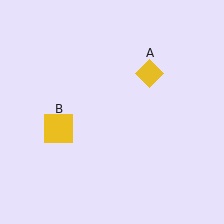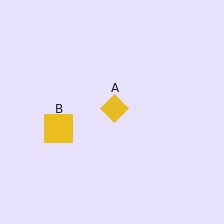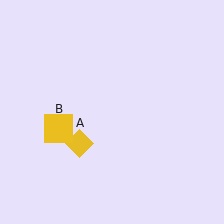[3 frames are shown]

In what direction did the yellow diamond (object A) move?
The yellow diamond (object A) moved down and to the left.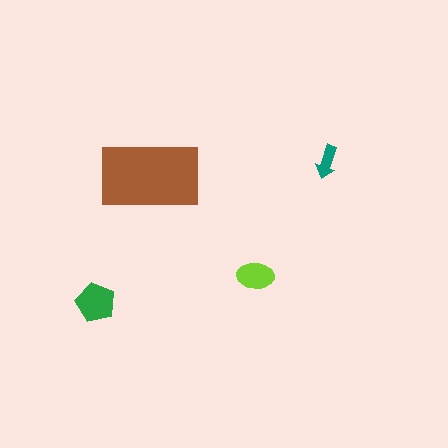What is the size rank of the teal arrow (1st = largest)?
4th.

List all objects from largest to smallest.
The brown rectangle, the green pentagon, the lime ellipse, the teal arrow.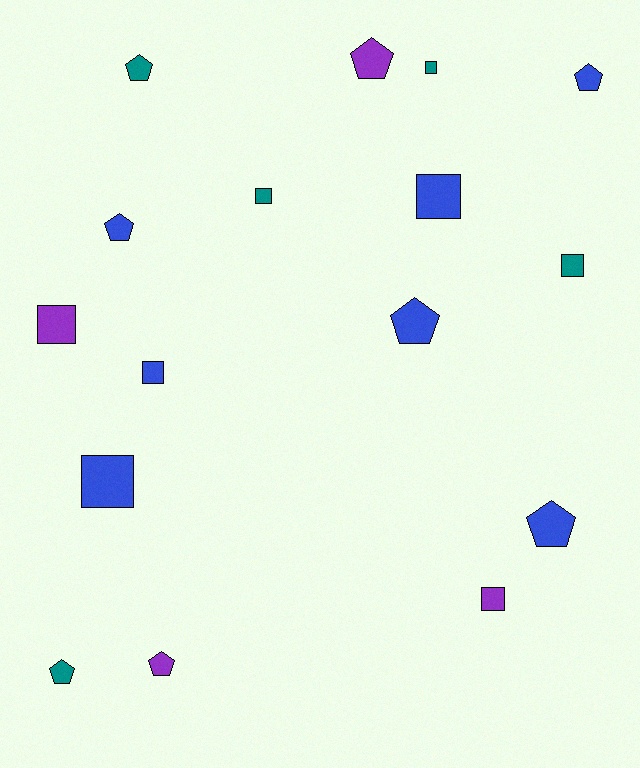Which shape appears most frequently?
Square, with 8 objects.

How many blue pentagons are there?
There are 4 blue pentagons.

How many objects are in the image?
There are 16 objects.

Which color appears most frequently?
Blue, with 7 objects.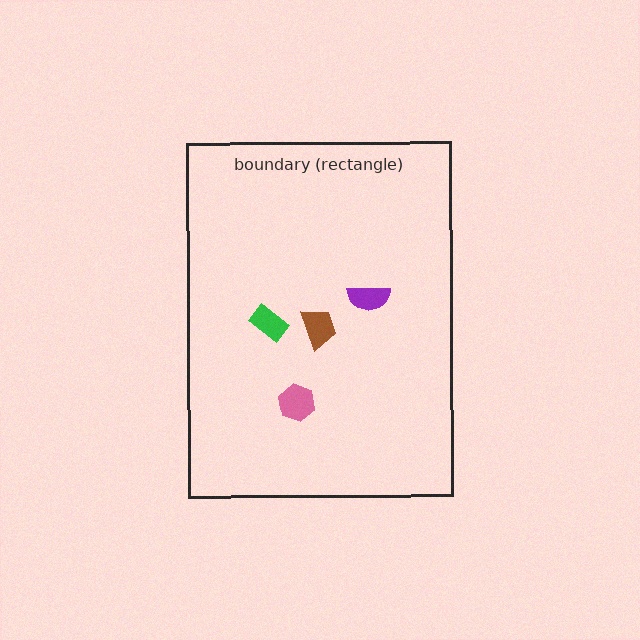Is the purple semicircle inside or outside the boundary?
Inside.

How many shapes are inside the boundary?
4 inside, 0 outside.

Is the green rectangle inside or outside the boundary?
Inside.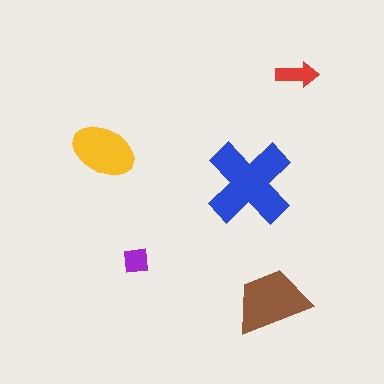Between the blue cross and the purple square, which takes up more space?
The blue cross.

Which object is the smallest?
The purple square.